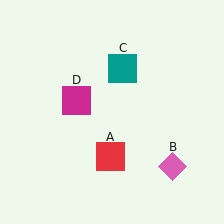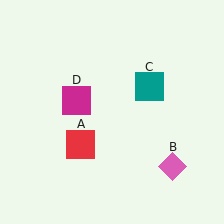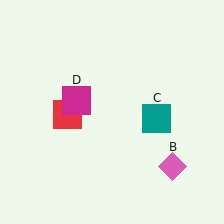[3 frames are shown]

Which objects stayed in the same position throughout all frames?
Pink diamond (object B) and magenta square (object D) remained stationary.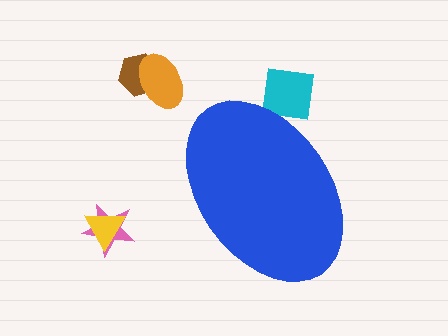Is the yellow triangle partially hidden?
No, the yellow triangle is fully visible.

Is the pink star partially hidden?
No, the pink star is fully visible.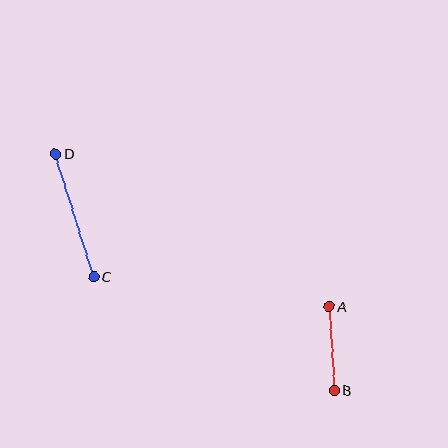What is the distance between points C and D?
The distance is approximately 129 pixels.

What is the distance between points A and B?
The distance is approximately 84 pixels.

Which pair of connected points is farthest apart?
Points C and D are farthest apart.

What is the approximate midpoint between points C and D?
The midpoint is at approximately (75, 215) pixels.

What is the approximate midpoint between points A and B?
The midpoint is at approximately (332, 348) pixels.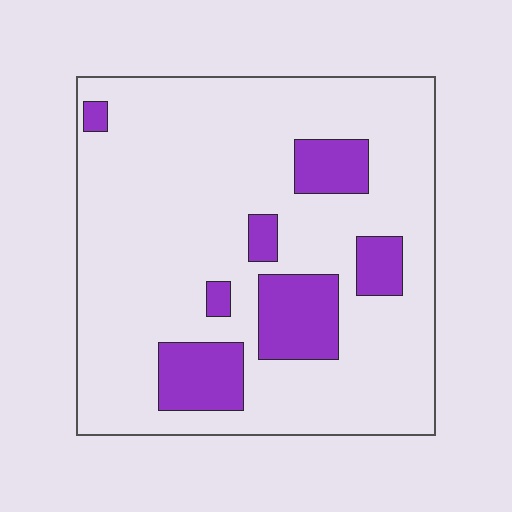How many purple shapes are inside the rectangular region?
7.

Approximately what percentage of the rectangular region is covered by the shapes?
Approximately 20%.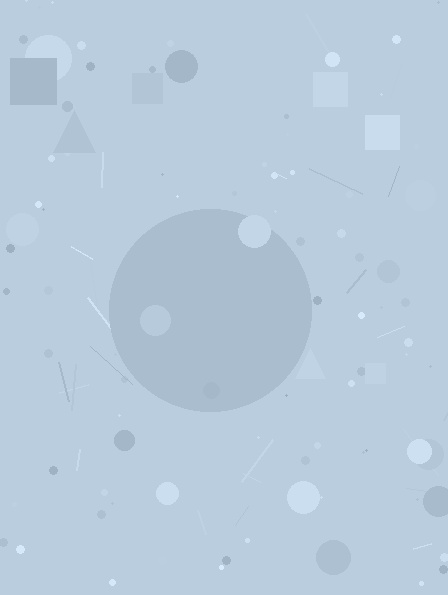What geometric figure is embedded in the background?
A circle is embedded in the background.